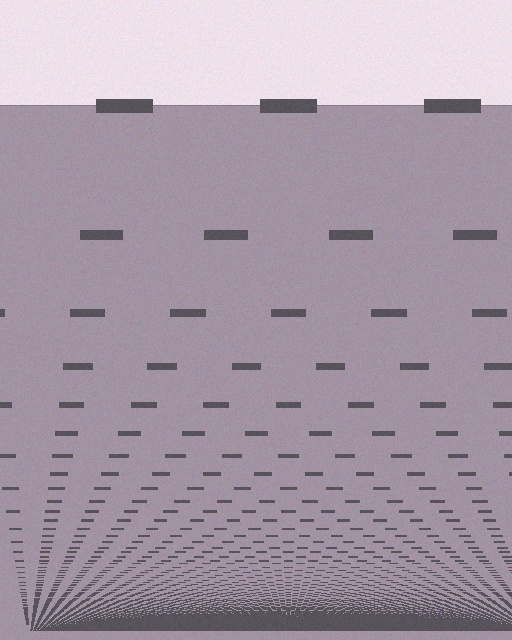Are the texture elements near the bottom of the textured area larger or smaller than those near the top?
Smaller. The gradient is inverted — elements near the bottom are smaller and denser.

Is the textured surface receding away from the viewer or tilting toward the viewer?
The surface appears to tilt toward the viewer. Texture elements get larger and sparser toward the top.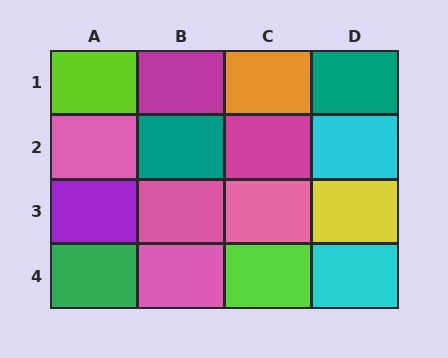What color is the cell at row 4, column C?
Lime.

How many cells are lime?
2 cells are lime.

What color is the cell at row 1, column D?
Teal.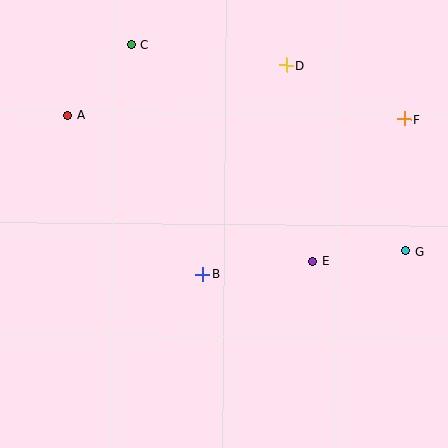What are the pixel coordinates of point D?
Point D is at (286, 65).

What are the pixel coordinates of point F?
Point F is at (404, 119).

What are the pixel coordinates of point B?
Point B is at (202, 274).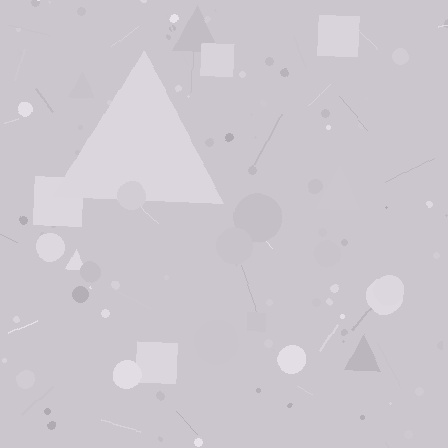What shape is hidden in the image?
A triangle is hidden in the image.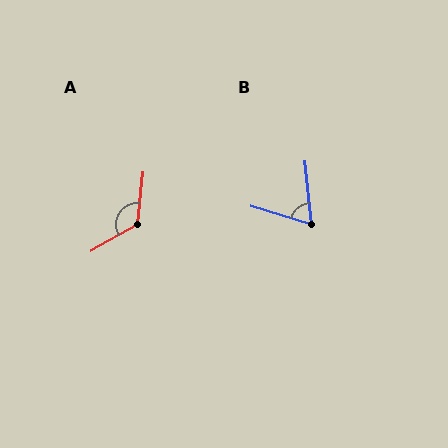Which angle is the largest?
A, at approximately 126 degrees.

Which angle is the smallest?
B, at approximately 67 degrees.